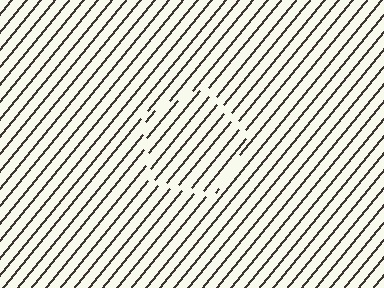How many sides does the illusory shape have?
5 sides — the line-ends trace a pentagon.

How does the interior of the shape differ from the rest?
The interior of the shape contains the same grating, shifted by half a period — the contour is defined by the phase discontinuity where line-ends from the inner and outer gratings abut.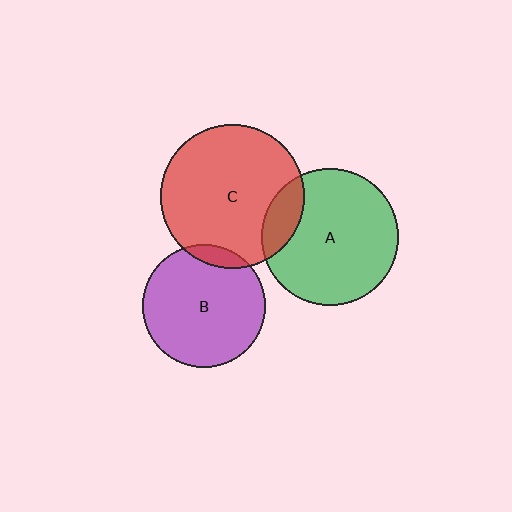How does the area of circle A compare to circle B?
Approximately 1.2 times.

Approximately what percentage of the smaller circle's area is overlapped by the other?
Approximately 15%.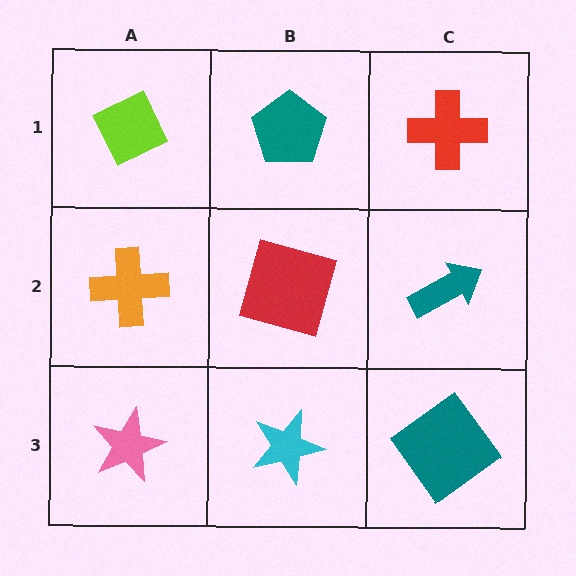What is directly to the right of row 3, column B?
A teal diamond.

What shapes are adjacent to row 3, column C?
A teal arrow (row 2, column C), a cyan star (row 3, column B).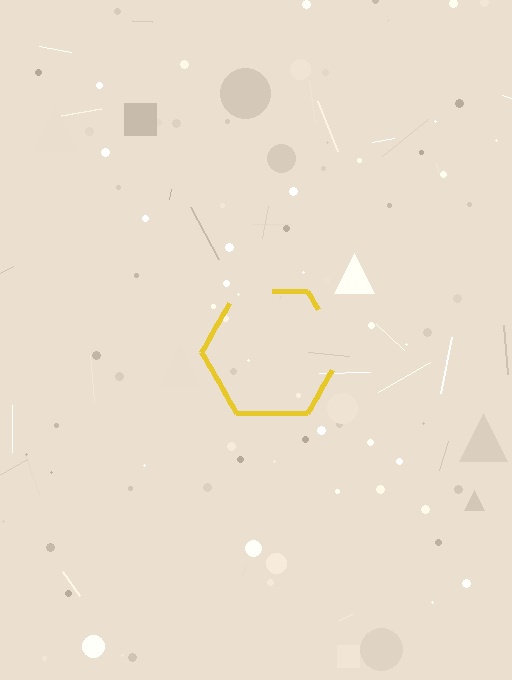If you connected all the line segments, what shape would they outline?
They would outline a hexagon.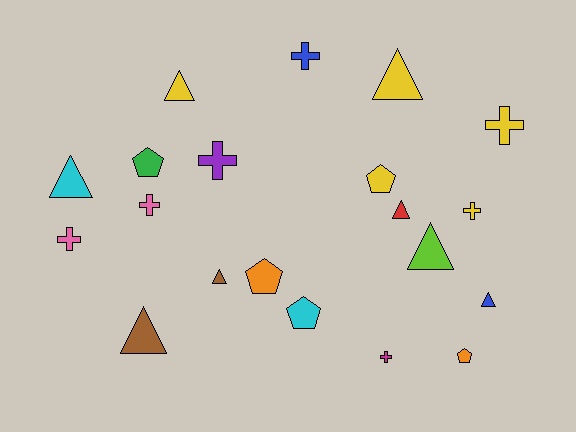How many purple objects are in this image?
There is 1 purple object.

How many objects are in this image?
There are 20 objects.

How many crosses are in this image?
There are 7 crosses.